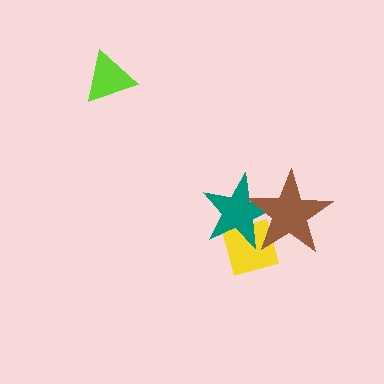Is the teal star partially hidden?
Yes, it is partially covered by another shape.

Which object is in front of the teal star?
The brown star is in front of the teal star.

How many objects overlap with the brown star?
2 objects overlap with the brown star.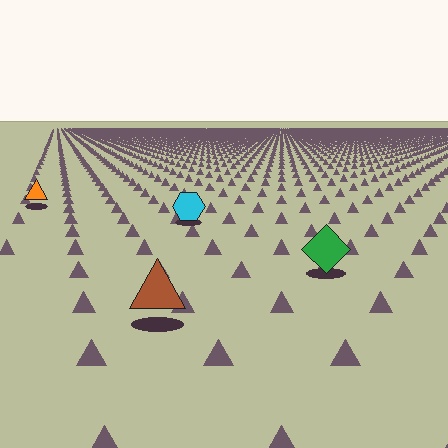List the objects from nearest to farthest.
From nearest to farthest: the brown triangle, the green diamond, the cyan hexagon, the orange triangle.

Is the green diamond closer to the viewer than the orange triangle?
Yes. The green diamond is closer — you can tell from the texture gradient: the ground texture is coarser near it.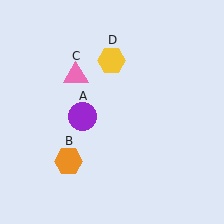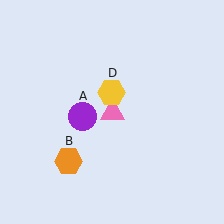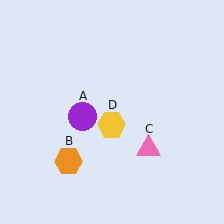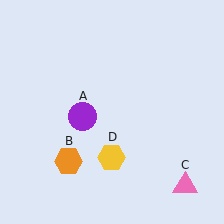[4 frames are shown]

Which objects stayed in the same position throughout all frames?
Purple circle (object A) and orange hexagon (object B) remained stationary.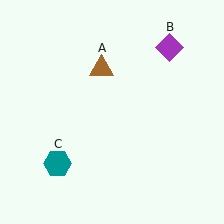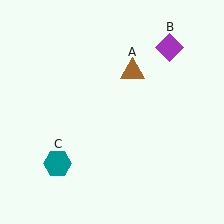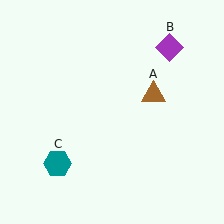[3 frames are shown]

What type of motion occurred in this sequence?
The brown triangle (object A) rotated clockwise around the center of the scene.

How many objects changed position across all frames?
1 object changed position: brown triangle (object A).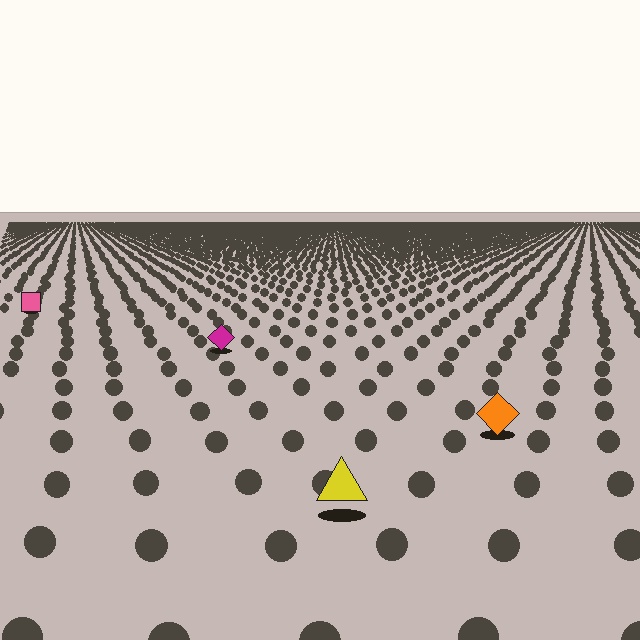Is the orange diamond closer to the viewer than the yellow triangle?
No. The yellow triangle is closer — you can tell from the texture gradient: the ground texture is coarser near it.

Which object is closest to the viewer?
The yellow triangle is closest. The texture marks near it are larger and more spread out.